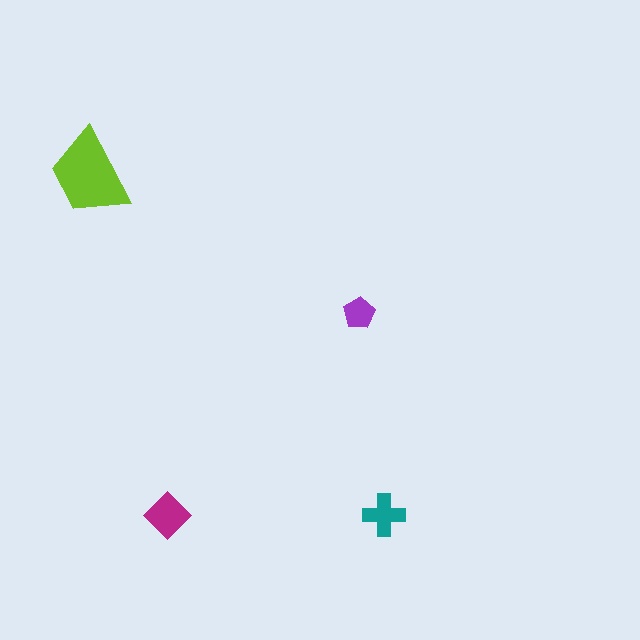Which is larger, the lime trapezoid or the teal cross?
The lime trapezoid.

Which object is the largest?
The lime trapezoid.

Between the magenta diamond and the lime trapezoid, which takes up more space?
The lime trapezoid.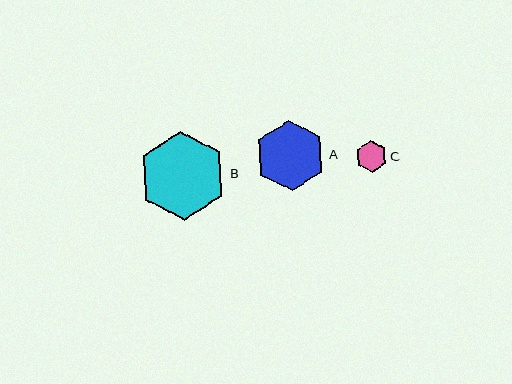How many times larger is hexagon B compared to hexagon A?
Hexagon B is approximately 1.3 times the size of hexagon A.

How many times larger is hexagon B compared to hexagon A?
Hexagon B is approximately 1.3 times the size of hexagon A.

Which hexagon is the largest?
Hexagon B is the largest with a size of approximately 88 pixels.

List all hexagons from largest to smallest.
From largest to smallest: B, A, C.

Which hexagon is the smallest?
Hexagon C is the smallest with a size of approximately 32 pixels.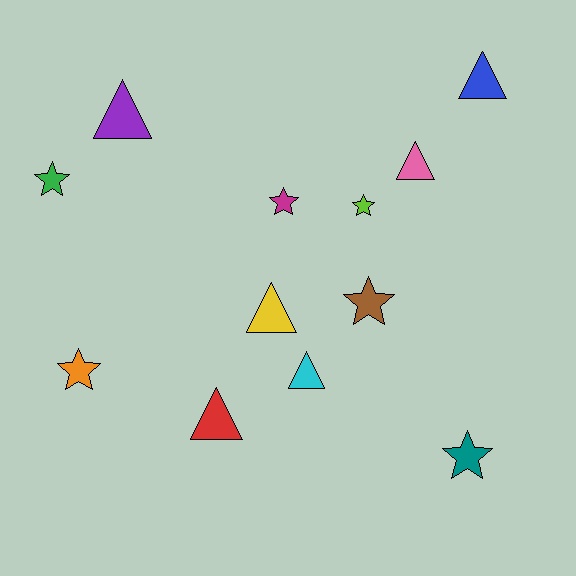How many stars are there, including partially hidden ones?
There are 6 stars.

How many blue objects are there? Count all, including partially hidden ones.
There is 1 blue object.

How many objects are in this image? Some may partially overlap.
There are 12 objects.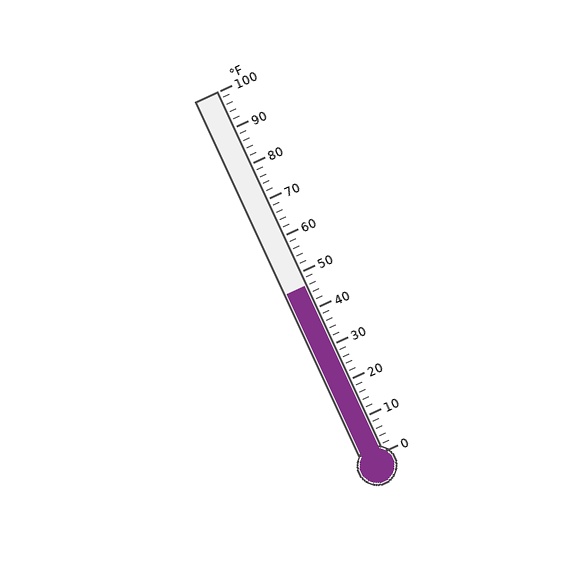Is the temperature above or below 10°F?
The temperature is above 10°F.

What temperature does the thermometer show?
The thermometer shows approximately 46°F.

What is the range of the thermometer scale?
The thermometer scale ranges from 0°F to 100°F.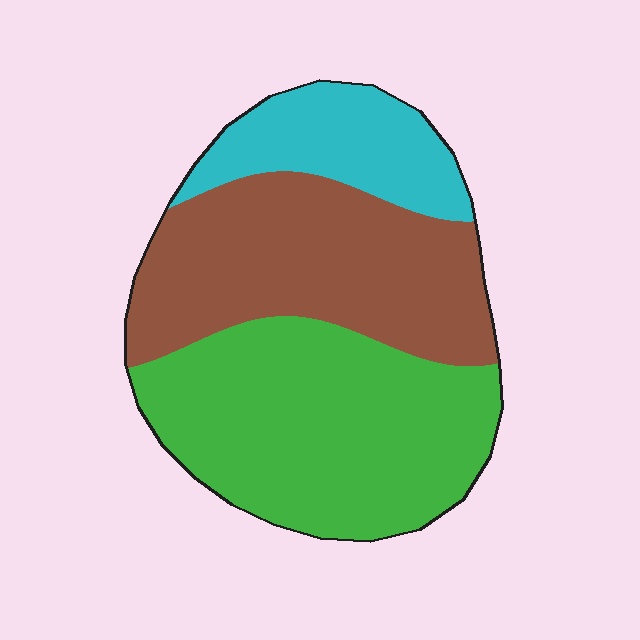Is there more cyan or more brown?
Brown.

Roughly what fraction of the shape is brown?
Brown takes up between a quarter and a half of the shape.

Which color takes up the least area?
Cyan, at roughly 15%.